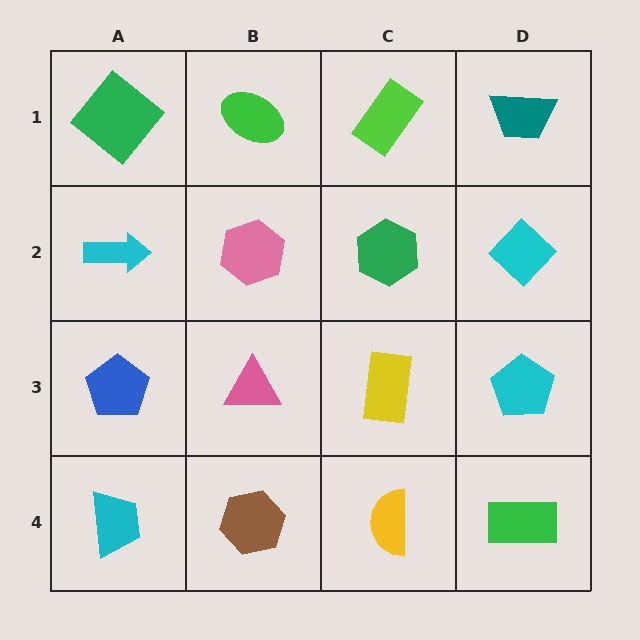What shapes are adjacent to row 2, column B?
A green ellipse (row 1, column B), a pink triangle (row 3, column B), a cyan arrow (row 2, column A), a green hexagon (row 2, column C).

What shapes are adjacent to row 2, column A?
A green diamond (row 1, column A), a blue pentagon (row 3, column A), a pink hexagon (row 2, column B).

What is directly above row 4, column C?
A yellow rectangle.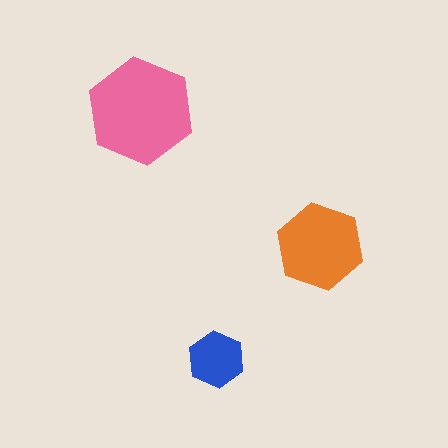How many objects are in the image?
There are 3 objects in the image.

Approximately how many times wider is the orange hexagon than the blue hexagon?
About 1.5 times wider.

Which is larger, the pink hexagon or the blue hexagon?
The pink one.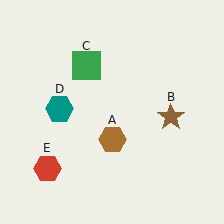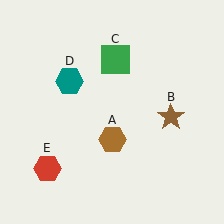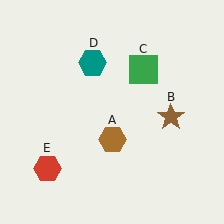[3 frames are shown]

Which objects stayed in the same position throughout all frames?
Brown hexagon (object A) and brown star (object B) and red hexagon (object E) remained stationary.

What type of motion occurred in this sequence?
The green square (object C), teal hexagon (object D) rotated clockwise around the center of the scene.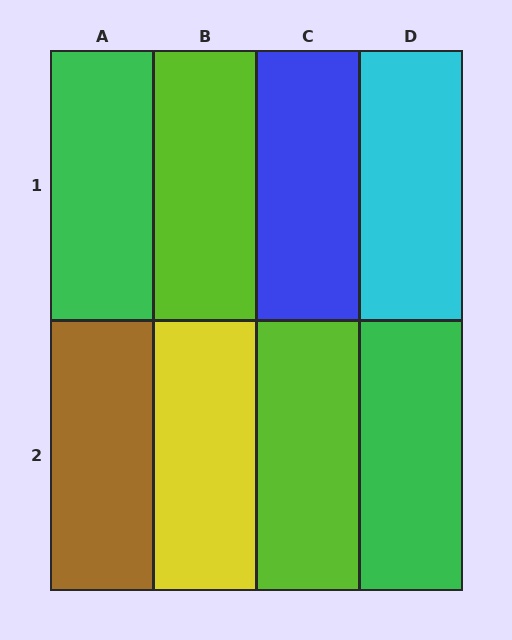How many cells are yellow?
1 cell is yellow.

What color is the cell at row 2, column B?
Yellow.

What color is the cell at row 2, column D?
Green.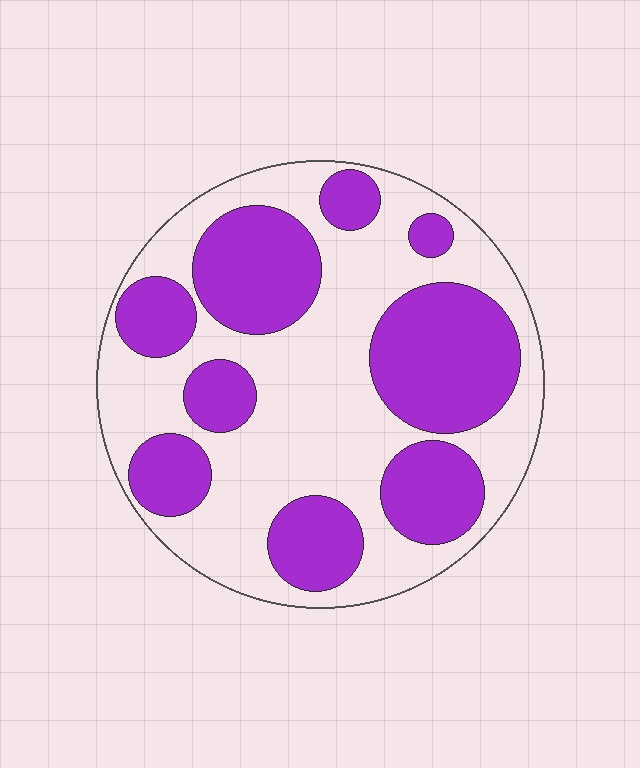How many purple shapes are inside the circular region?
9.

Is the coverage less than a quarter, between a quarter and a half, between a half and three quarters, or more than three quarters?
Between a quarter and a half.